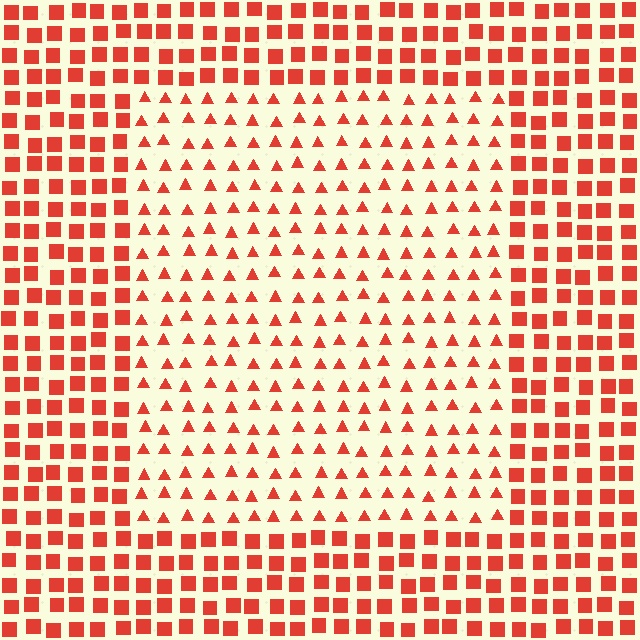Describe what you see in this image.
The image is filled with small red elements arranged in a uniform grid. A rectangle-shaped region contains triangles, while the surrounding area contains squares. The boundary is defined purely by the change in element shape.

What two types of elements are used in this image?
The image uses triangles inside the rectangle region and squares outside it.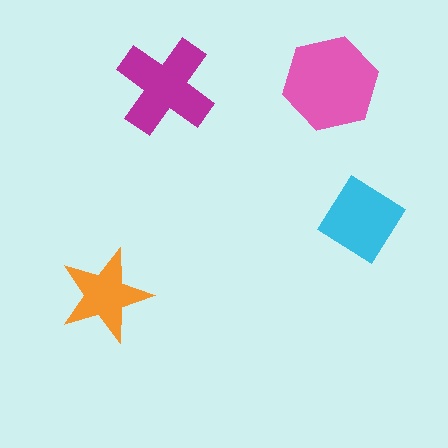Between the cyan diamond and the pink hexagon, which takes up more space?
The pink hexagon.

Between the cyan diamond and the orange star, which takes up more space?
The cyan diamond.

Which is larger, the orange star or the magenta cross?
The magenta cross.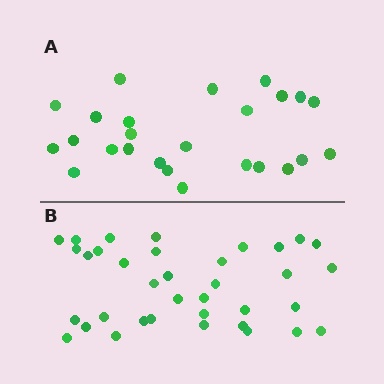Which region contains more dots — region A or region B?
Region B (the bottom region) has more dots.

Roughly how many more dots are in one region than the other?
Region B has roughly 12 or so more dots than region A.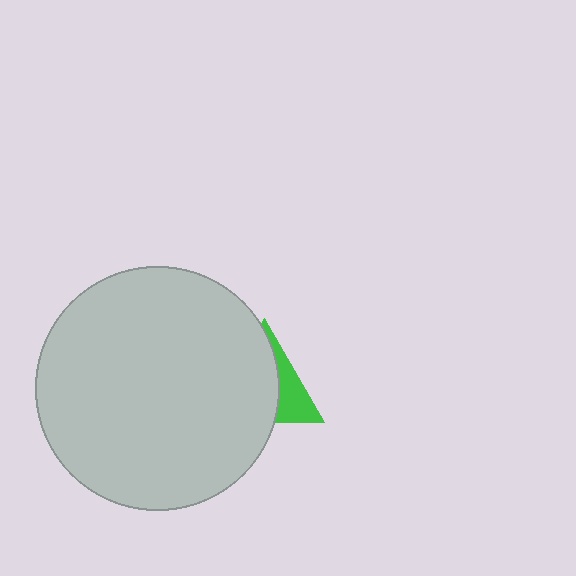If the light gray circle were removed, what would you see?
You would see the complete green triangle.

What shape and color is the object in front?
The object in front is a light gray circle.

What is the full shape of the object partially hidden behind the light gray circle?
The partially hidden object is a green triangle.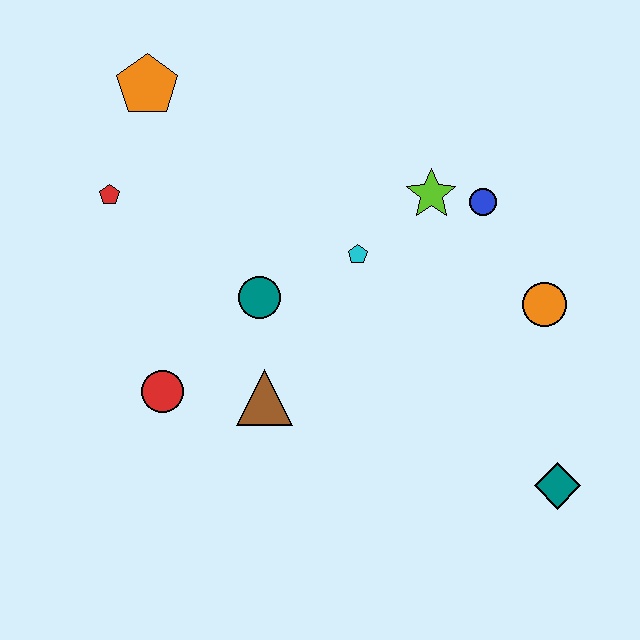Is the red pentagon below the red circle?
No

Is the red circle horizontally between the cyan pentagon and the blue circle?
No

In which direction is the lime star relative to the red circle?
The lime star is to the right of the red circle.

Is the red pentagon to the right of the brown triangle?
No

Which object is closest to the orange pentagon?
The red pentagon is closest to the orange pentagon.